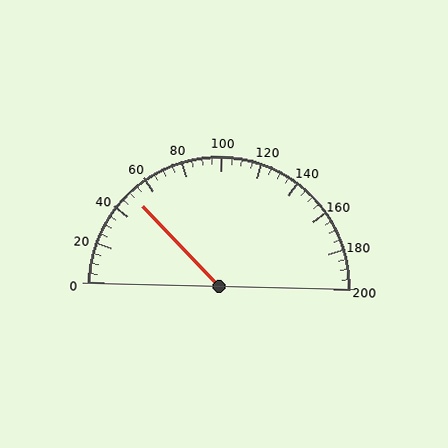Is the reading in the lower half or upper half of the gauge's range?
The reading is in the lower half of the range (0 to 200).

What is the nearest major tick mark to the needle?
The nearest major tick mark is 40.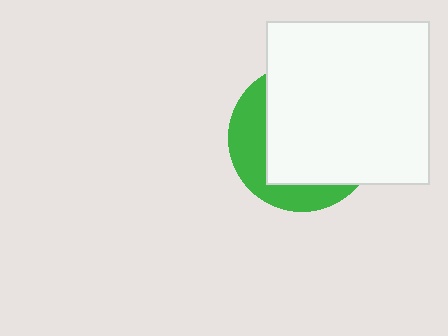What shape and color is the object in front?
The object in front is a white square.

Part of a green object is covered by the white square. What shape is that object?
It is a circle.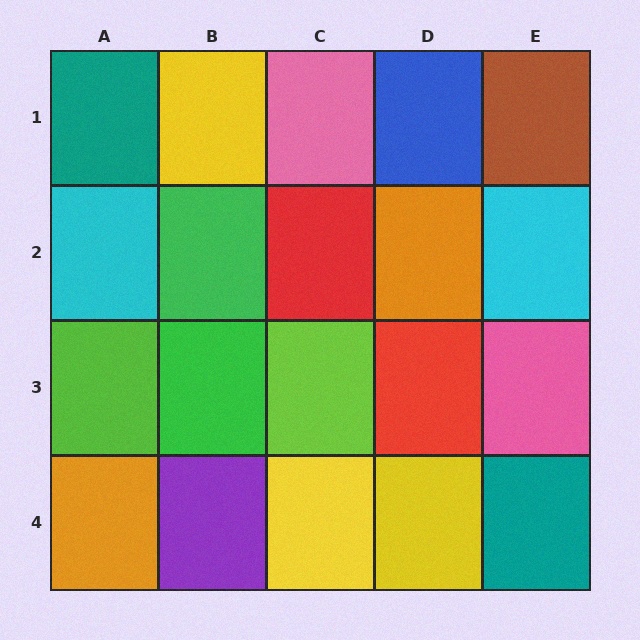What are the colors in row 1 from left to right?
Teal, yellow, pink, blue, brown.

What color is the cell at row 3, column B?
Green.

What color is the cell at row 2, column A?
Cyan.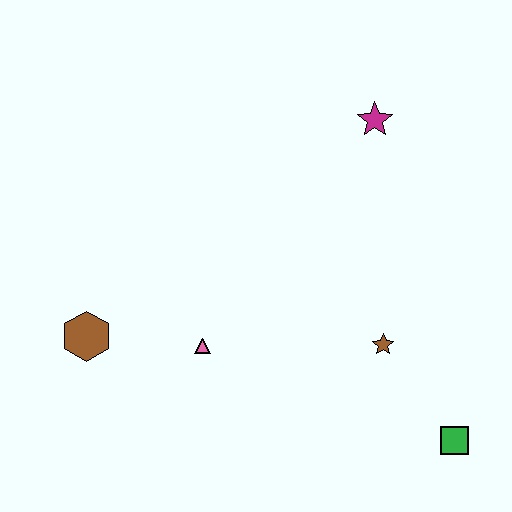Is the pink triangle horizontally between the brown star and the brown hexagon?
Yes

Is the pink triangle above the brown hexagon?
No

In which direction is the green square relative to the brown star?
The green square is below the brown star.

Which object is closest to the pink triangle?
The brown hexagon is closest to the pink triangle.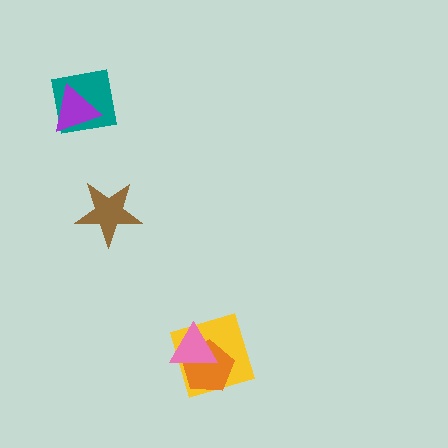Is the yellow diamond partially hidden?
Yes, it is partially covered by another shape.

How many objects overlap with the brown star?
0 objects overlap with the brown star.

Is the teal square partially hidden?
Yes, it is partially covered by another shape.